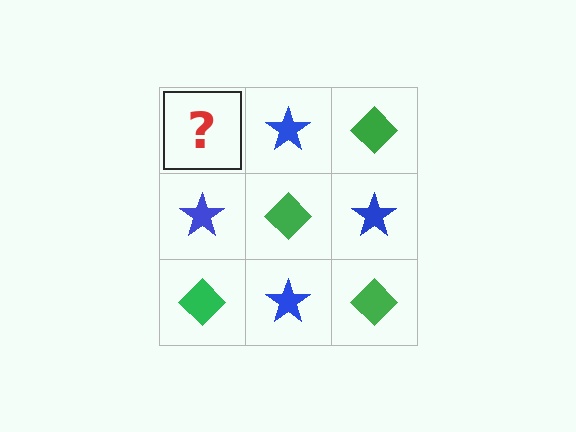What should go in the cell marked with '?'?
The missing cell should contain a green diamond.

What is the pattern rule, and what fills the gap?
The rule is that it alternates green diamond and blue star in a checkerboard pattern. The gap should be filled with a green diamond.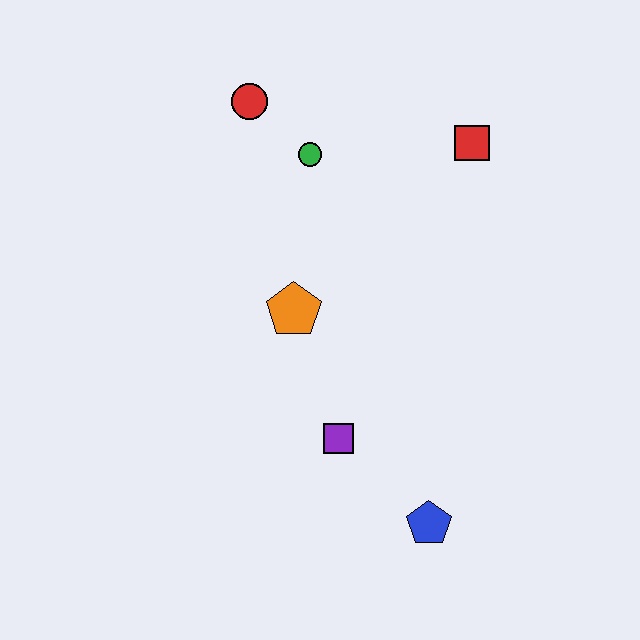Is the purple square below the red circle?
Yes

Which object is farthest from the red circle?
The blue pentagon is farthest from the red circle.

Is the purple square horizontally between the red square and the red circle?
Yes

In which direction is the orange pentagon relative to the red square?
The orange pentagon is to the left of the red square.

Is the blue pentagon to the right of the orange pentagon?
Yes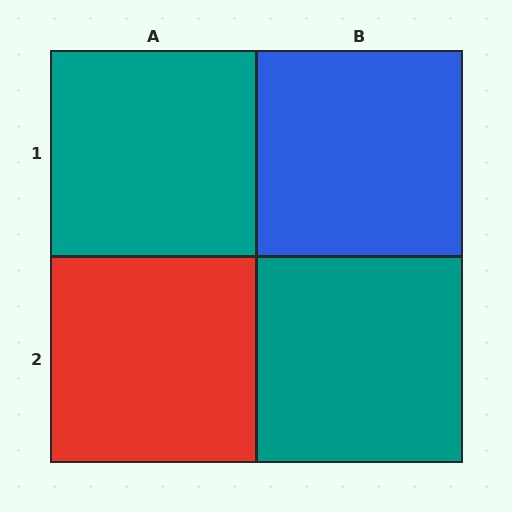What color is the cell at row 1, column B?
Blue.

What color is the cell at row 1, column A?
Teal.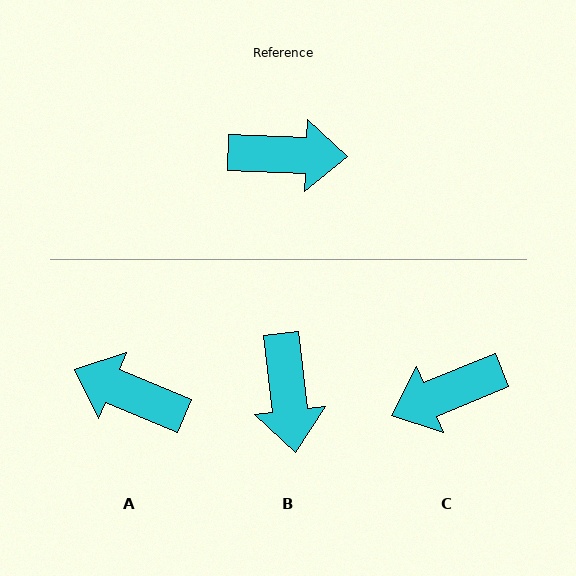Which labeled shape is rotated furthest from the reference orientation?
A, about 159 degrees away.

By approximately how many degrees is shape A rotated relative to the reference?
Approximately 159 degrees counter-clockwise.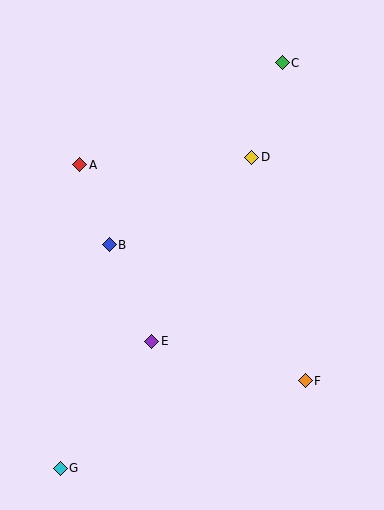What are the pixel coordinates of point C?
Point C is at (282, 63).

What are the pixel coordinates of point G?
Point G is at (60, 468).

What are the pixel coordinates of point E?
Point E is at (152, 341).